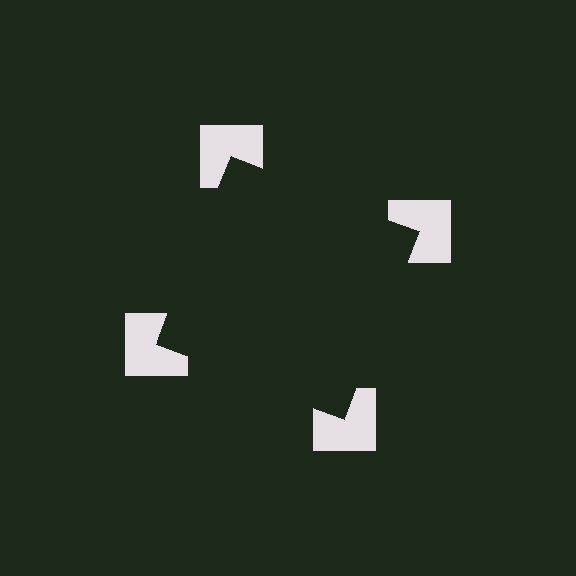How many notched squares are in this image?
There are 4 — one at each vertex of the illusory square.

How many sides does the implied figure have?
4 sides.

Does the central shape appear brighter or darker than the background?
It typically appears slightly darker than the background, even though no actual brightness change is drawn.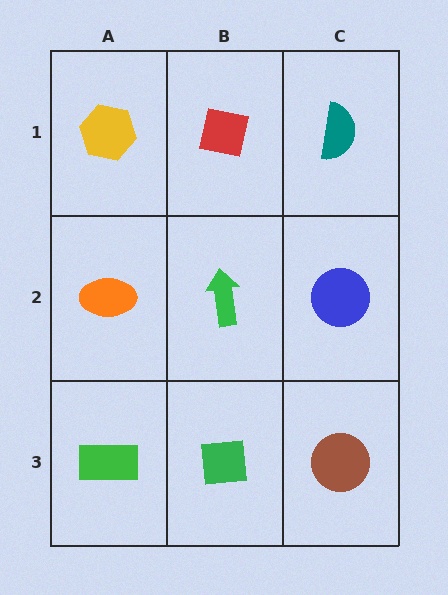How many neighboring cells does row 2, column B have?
4.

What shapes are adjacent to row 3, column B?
A green arrow (row 2, column B), a green rectangle (row 3, column A), a brown circle (row 3, column C).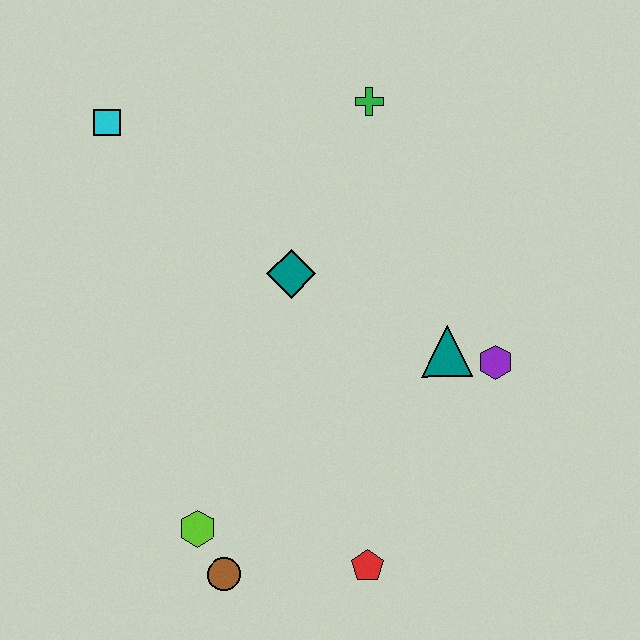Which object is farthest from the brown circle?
The green cross is farthest from the brown circle.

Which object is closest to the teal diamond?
The teal triangle is closest to the teal diamond.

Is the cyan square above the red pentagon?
Yes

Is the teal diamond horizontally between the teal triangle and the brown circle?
Yes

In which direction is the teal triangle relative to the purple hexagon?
The teal triangle is to the left of the purple hexagon.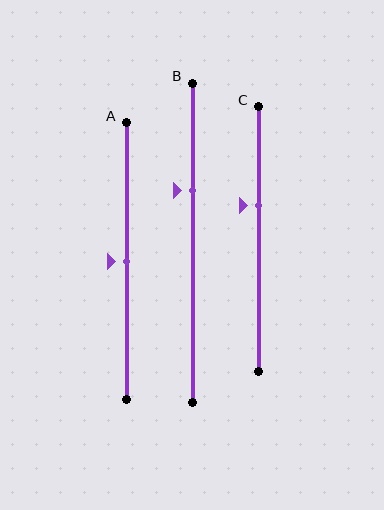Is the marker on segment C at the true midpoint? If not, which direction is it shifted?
No, the marker on segment C is shifted upward by about 13% of the segment length.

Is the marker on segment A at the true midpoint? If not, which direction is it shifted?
Yes, the marker on segment A is at the true midpoint.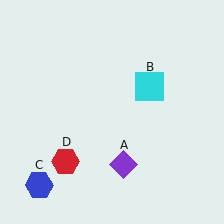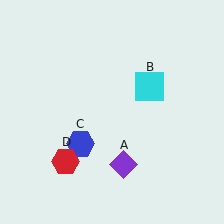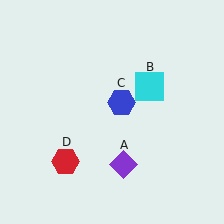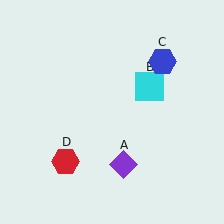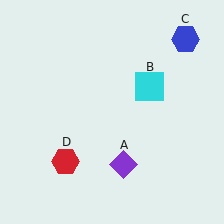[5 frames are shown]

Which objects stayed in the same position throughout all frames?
Purple diamond (object A) and cyan square (object B) and red hexagon (object D) remained stationary.